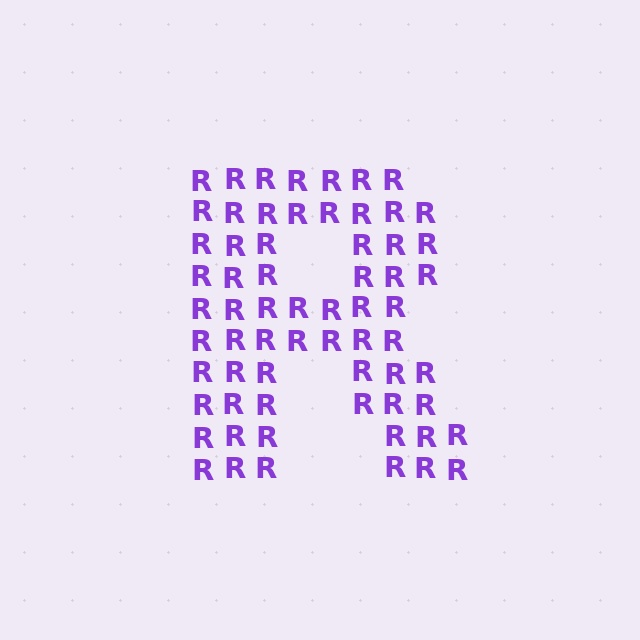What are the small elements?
The small elements are letter R's.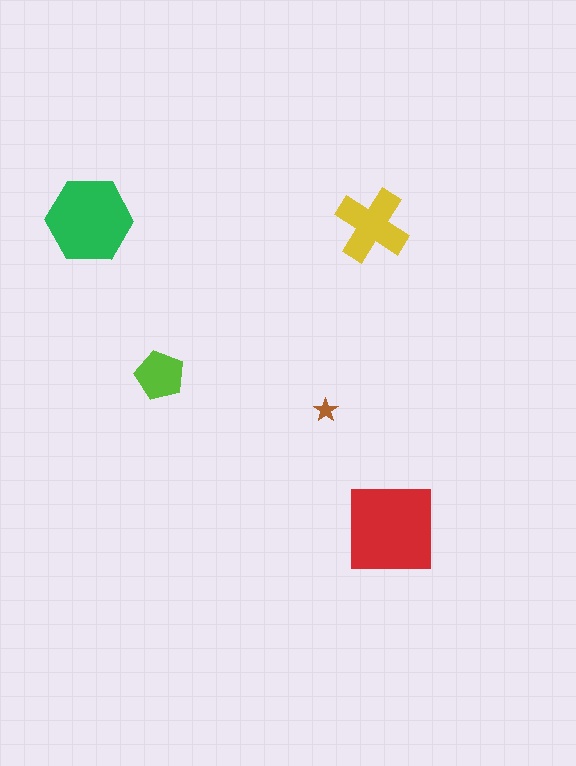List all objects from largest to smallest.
The red square, the green hexagon, the yellow cross, the lime pentagon, the brown star.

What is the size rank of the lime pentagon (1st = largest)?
4th.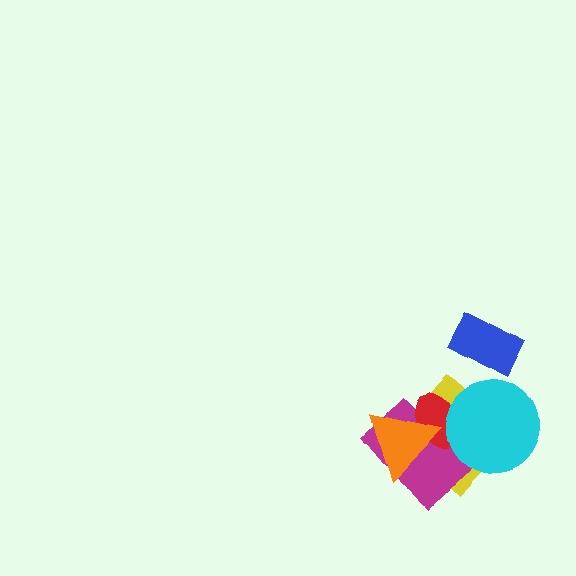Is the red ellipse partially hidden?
Yes, it is partially covered by another shape.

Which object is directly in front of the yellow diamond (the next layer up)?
The magenta rectangle is directly in front of the yellow diamond.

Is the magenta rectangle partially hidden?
Yes, it is partially covered by another shape.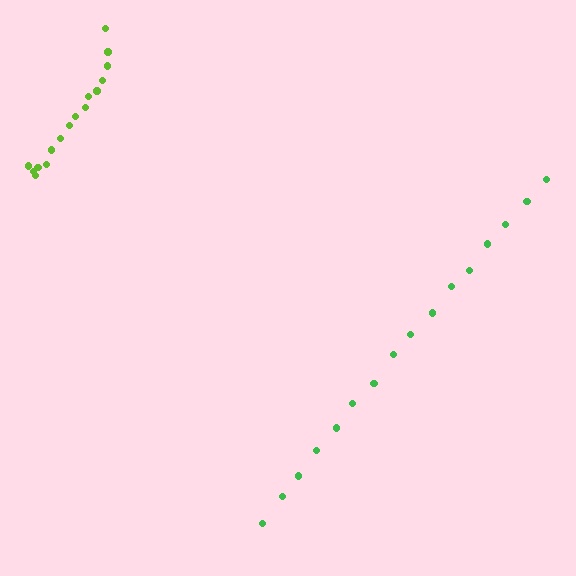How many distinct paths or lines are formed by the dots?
There are 2 distinct paths.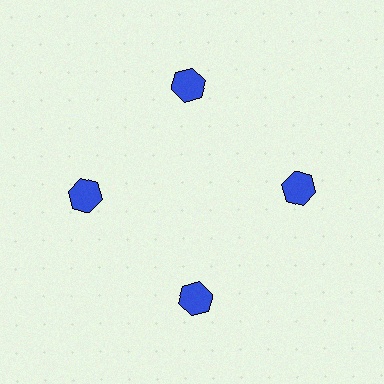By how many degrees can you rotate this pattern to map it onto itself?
The pattern maps onto itself every 90 degrees of rotation.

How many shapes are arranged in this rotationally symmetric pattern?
There are 4 shapes, arranged in 4 groups of 1.